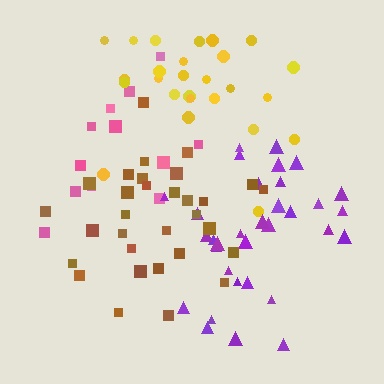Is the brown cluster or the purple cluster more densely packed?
Brown.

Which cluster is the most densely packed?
Brown.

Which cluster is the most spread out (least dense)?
Pink.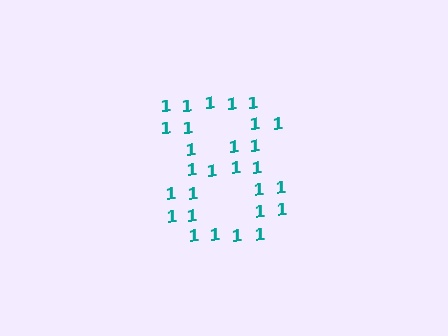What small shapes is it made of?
It is made of small digit 1's.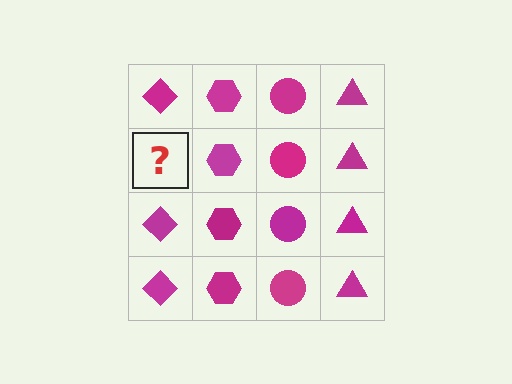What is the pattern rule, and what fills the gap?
The rule is that each column has a consistent shape. The gap should be filled with a magenta diamond.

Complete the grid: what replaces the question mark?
The question mark should be replaced with a magenta diamond.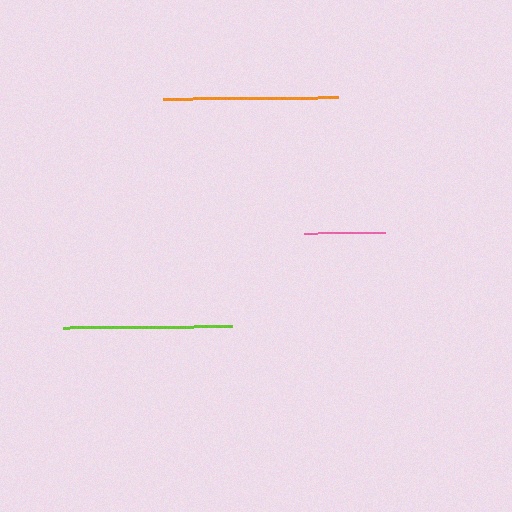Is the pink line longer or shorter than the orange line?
The orange line is longer than the pink line.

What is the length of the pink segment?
The pink segment is approximately 81 pixels long.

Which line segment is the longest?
The orange line is the longest at approximately 175 pixels.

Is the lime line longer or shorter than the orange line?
The orange line is longer than the lime line.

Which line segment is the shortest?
The pink line is the shortest at approximately 81 pixels.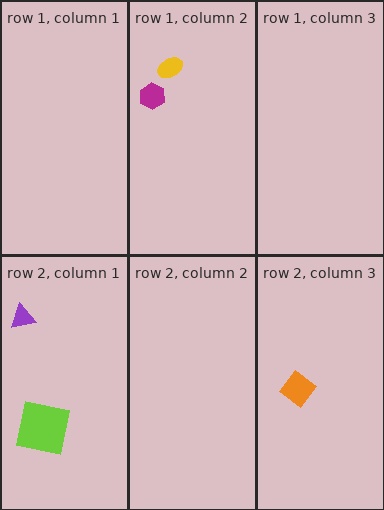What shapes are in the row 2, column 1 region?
The lime square, the purple triangle.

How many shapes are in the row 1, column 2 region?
2.